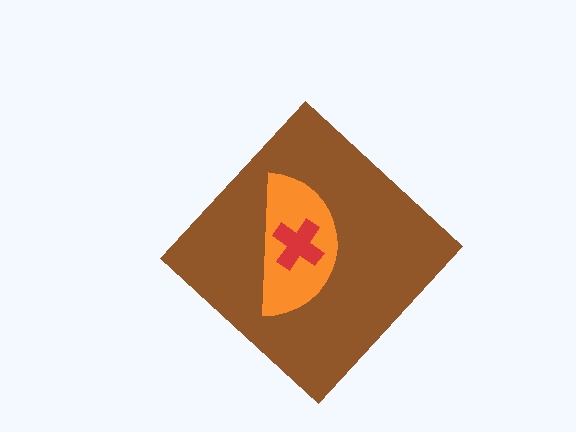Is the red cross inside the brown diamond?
Yes.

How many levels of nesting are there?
3.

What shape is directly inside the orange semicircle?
The red cross.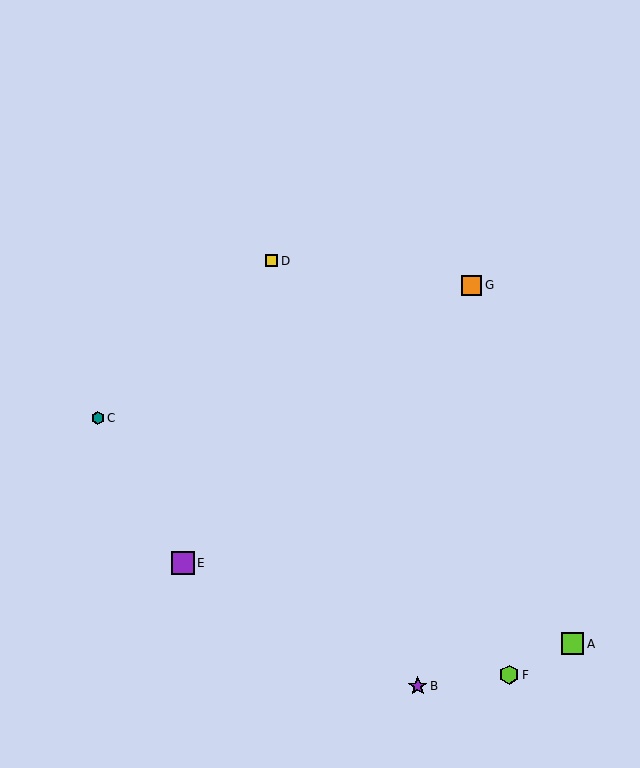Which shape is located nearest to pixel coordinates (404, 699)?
The purple star (labeled B) at (418, 686) is nearest to that location.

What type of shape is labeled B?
Shape B is a purple star.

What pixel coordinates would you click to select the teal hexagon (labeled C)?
Click at (98, 418) to select the teal hexagon C.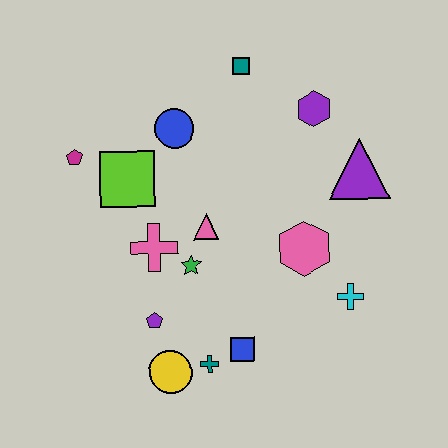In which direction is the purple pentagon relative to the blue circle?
The purple pentagon is below the blue circle.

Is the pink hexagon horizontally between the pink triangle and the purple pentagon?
No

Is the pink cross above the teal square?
No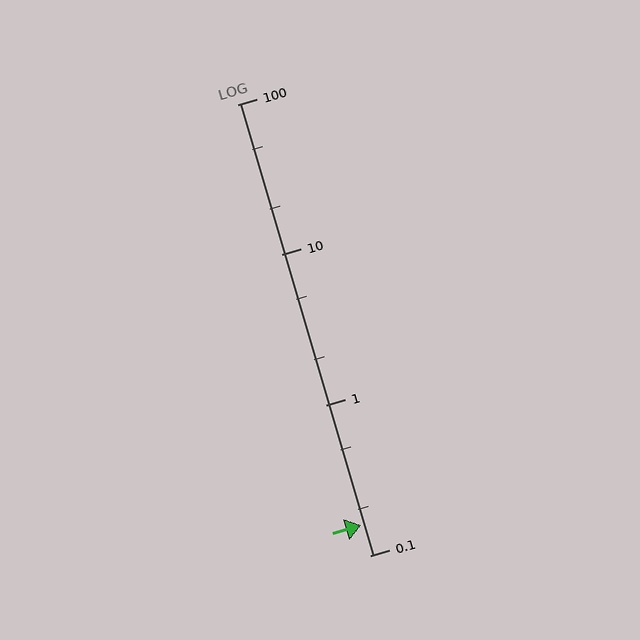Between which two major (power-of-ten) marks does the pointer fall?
The pointer is between 0.1 and 1.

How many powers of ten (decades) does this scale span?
The scale spans 3 decades, from 0.1 to 100.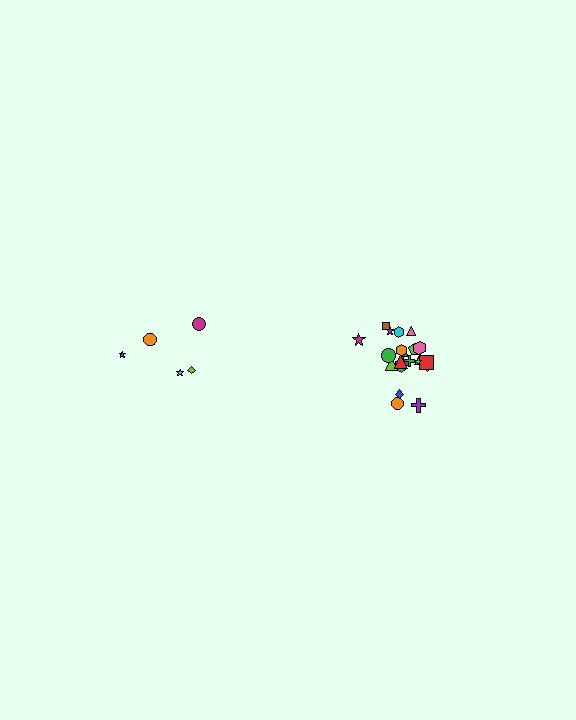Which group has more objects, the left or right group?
The right group.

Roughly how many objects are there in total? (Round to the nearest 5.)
Roughly 30 objects in total.